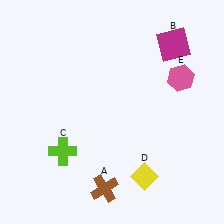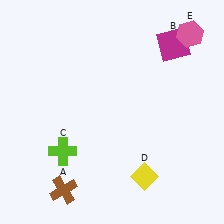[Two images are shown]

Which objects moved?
The objects that moved are: the brown cross (A), the pink hexagon (E).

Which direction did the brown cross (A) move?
The brown cross (A) moved left.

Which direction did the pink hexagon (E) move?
The pink hexagon (E) moved up.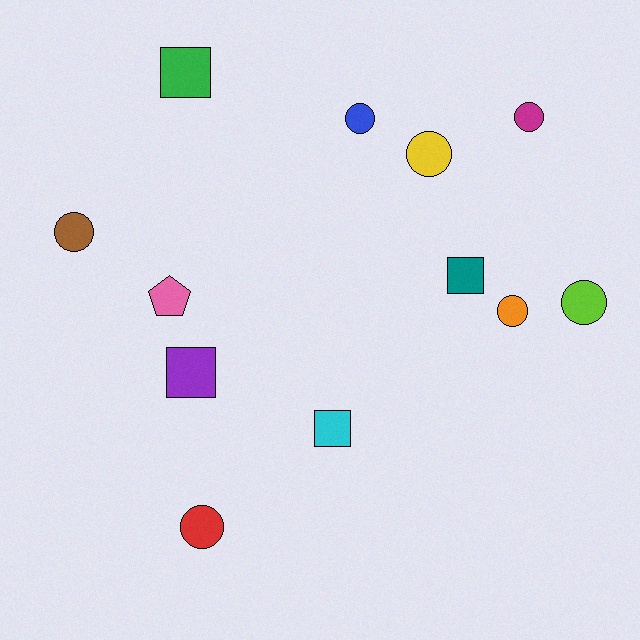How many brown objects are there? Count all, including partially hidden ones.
There is 1 brown object.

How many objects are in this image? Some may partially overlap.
There are 12 objects.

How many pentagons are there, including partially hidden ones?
There is 1 pentagon.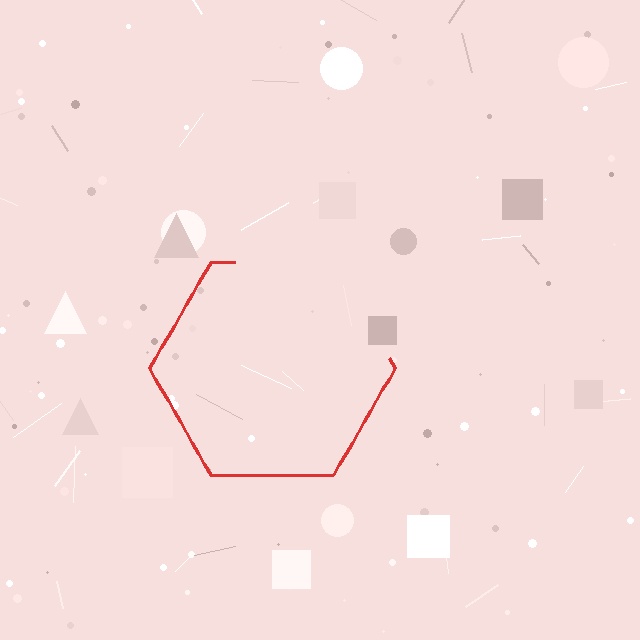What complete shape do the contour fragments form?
The contour fragments form a hexagon.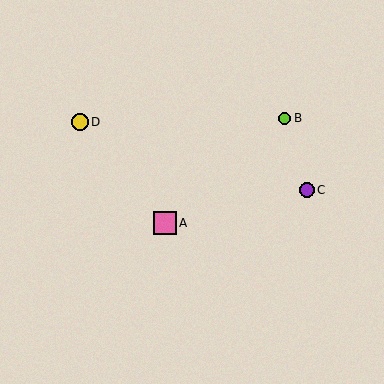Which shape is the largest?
The pink square (labeled A) is the largest.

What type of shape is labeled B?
Shape B is a lime circle.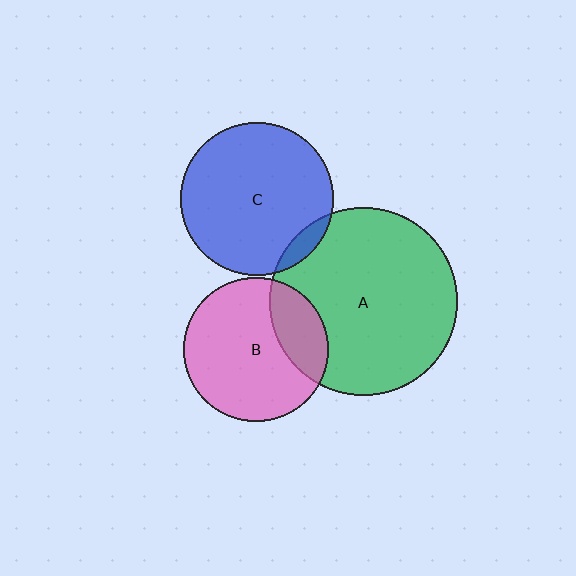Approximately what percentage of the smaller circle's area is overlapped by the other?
Approximately 5%.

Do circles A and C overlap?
Yes.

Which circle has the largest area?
Circle A (green).